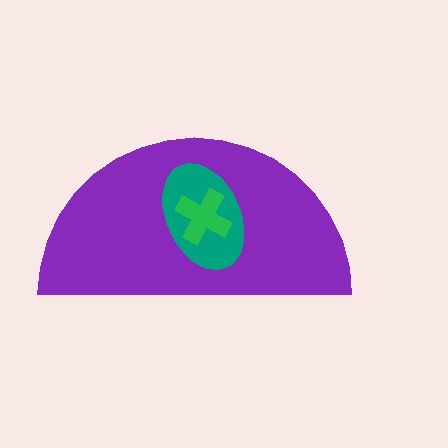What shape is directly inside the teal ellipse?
The green cross.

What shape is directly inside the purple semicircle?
The teal ellipse.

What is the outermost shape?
The purple semicircle.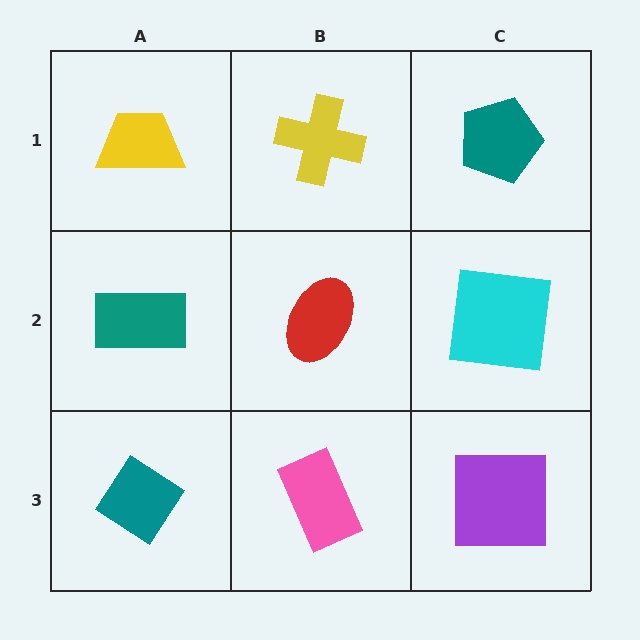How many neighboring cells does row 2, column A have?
3.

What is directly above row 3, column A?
A teal rectangle.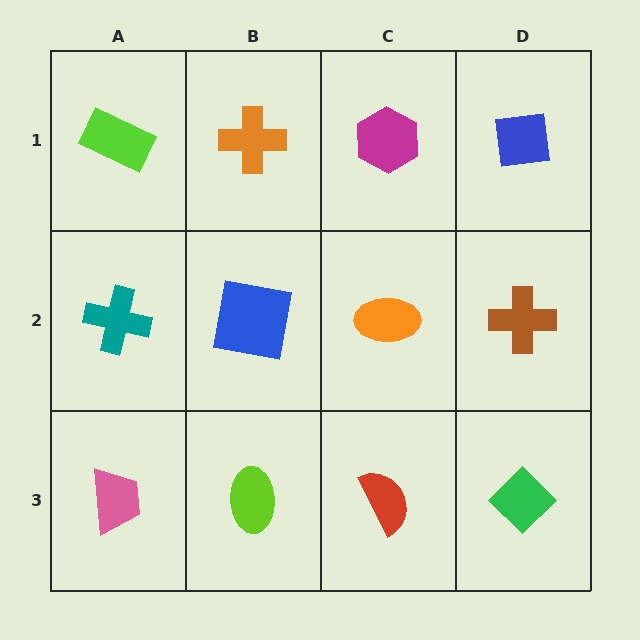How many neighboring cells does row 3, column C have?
3.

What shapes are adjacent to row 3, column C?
An orange ellipse (row 2, column C), a lime ellipse (row 3, column B), a green diamond (row 3, column D).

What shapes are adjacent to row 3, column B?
A blue square (row 2, column B), a pink trapezoid (row 3, column A), a red semicircle (row 3, column C).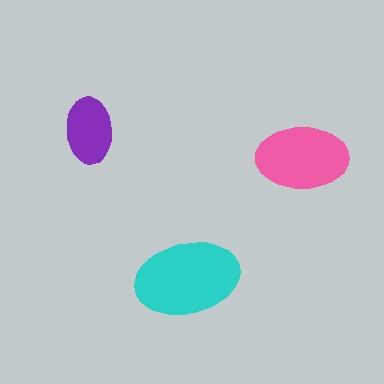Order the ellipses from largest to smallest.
the cyan one, the pink one, the purple one.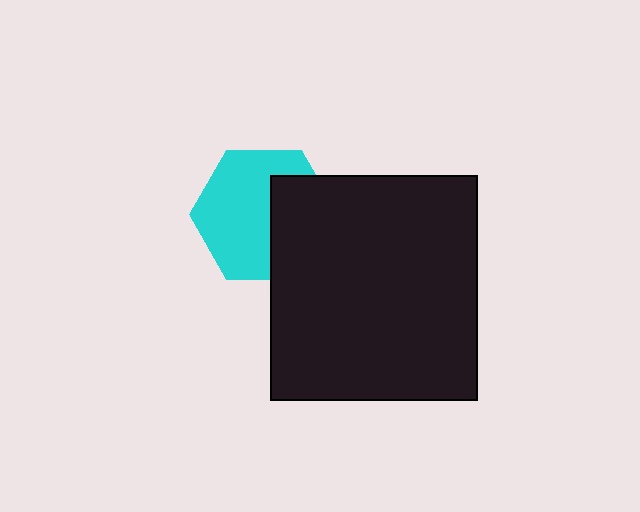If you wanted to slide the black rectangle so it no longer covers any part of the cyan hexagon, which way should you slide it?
Slide it right — that is the most direct way to separate the two shapes.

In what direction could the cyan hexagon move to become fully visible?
The cyan hexagon could move left. That would shift it out from behind the black rectangle entirely.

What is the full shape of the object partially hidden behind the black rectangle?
The partially hidden object is a cyan hexagon.